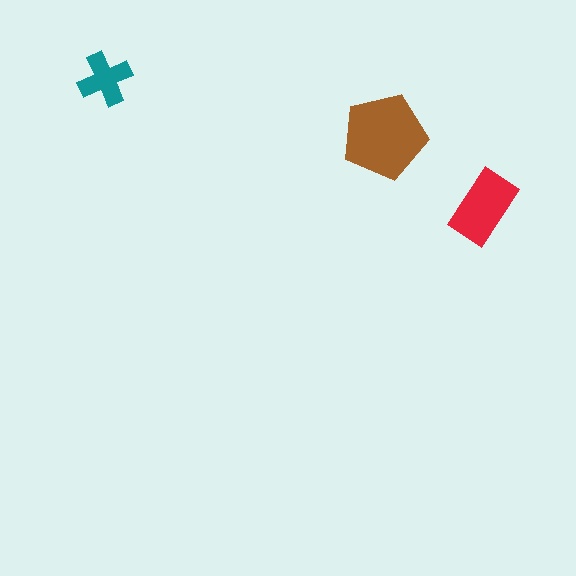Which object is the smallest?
The teal cross.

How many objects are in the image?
There are 3 objects in the image.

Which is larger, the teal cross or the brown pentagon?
The brown pentagon.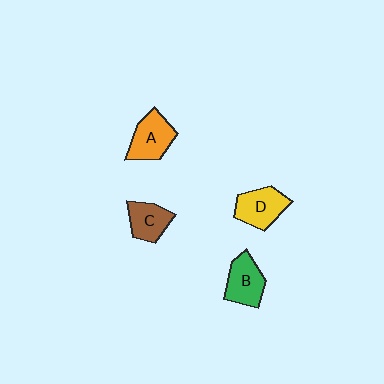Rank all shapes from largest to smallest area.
From largest to smallest: A (orange), D (yellow), B (green), C (brown).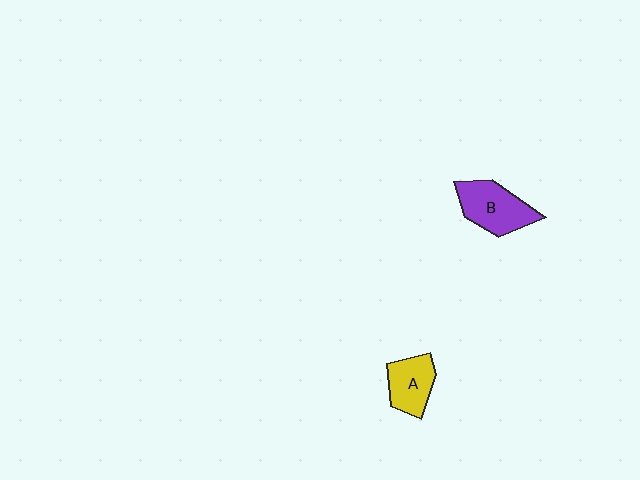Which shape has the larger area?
Shape B (purple).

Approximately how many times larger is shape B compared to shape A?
Approximately 1.3 times.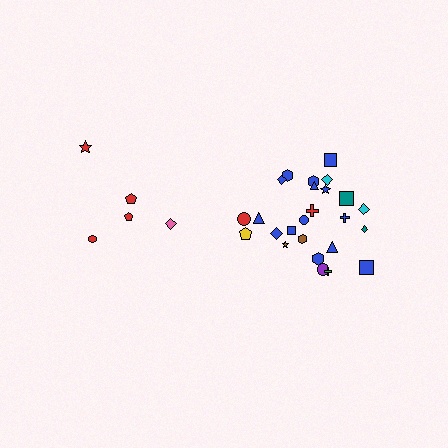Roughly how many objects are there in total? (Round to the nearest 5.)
Roughly 30 objects in total.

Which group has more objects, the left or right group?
The right group.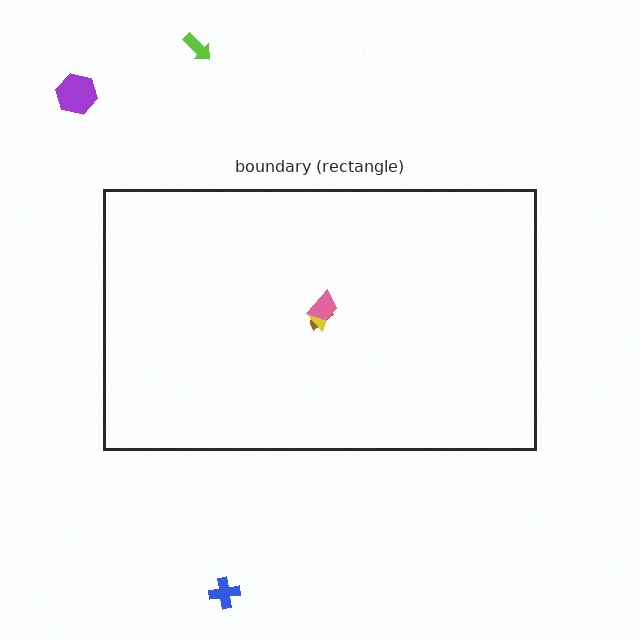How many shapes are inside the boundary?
3 inside, 3 outside.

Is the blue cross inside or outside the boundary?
Outside.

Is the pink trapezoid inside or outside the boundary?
Inside.